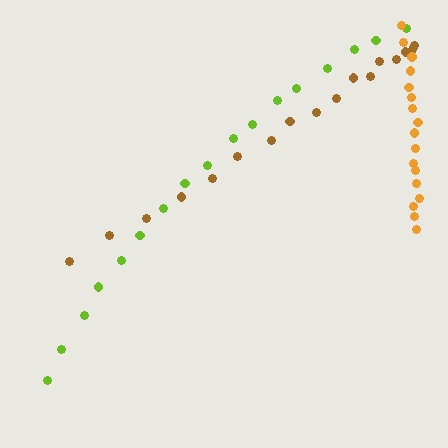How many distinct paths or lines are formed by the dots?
There are 3 distinct paths.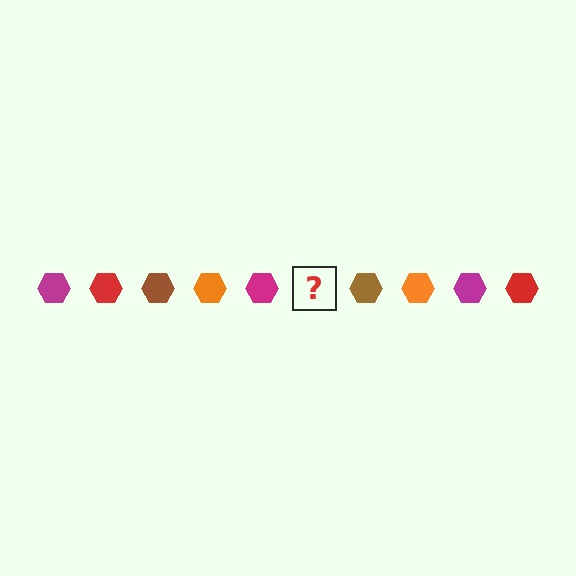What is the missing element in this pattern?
The missing element is a red hexagon.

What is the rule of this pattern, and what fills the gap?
The rule is that the pattern cycles through magenta, red, brown, orange hexagons. The gap should be filled with a red hexagon.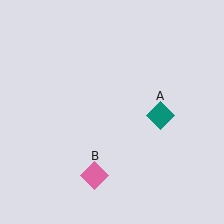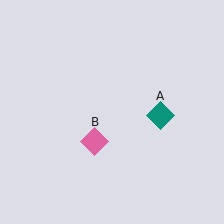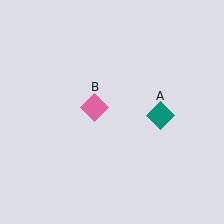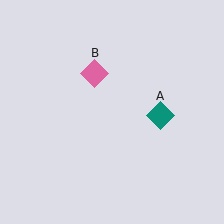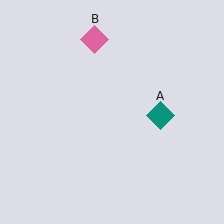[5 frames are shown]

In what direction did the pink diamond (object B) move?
The pink diamond (object B) moved up.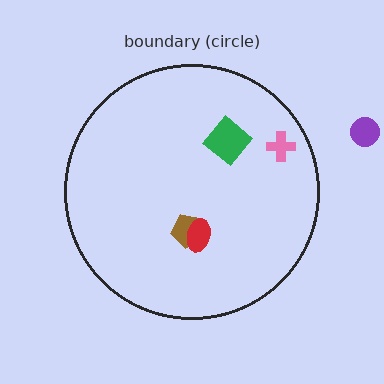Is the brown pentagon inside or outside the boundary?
Inside.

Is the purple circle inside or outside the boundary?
Outside.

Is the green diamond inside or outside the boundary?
Inside.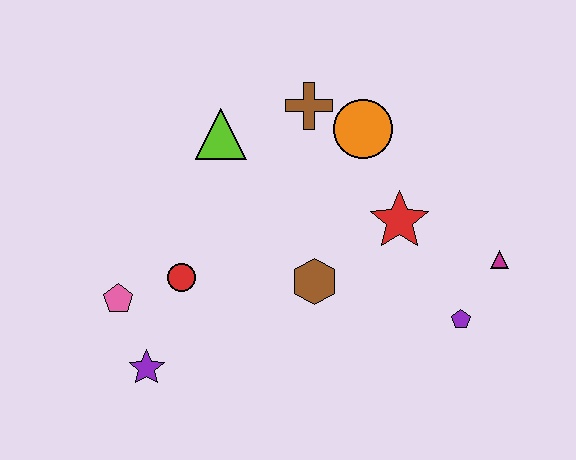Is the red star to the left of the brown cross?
No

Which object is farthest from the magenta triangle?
The pink pentagon is farthest from the magenta triangle.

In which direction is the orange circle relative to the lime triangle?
The orange circle is to the right of the lime triangle.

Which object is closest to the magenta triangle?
The purple pentagon is closest to the magenta triangle.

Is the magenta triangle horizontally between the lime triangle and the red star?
No